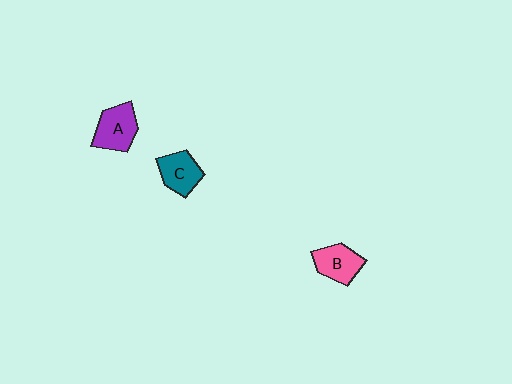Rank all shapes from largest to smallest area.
From largest to smallest: A (purple), B (pink), C (teal).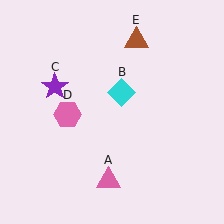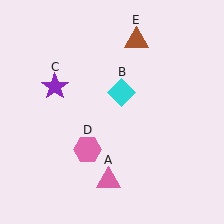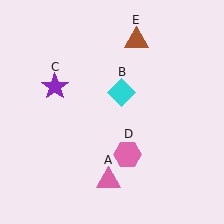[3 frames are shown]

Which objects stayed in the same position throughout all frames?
Pink triangle (object A) and cyan diamond (object B) and purple star (object C) and brown triangle (object E) remained stationary.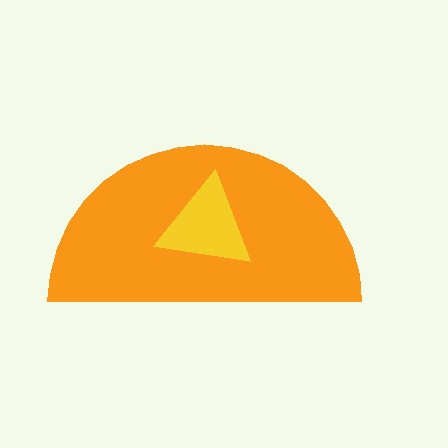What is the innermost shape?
The yellow triangle.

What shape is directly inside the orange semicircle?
The yellow triangle.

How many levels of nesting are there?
2.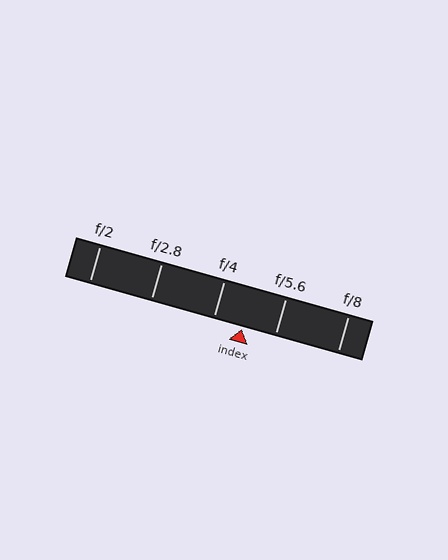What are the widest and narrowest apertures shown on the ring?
The widest aperture shown is f/2 and the narrowest is f/8.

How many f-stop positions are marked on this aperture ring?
There are 5 f-stop positions marked.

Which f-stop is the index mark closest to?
The index mark is closest to f/4.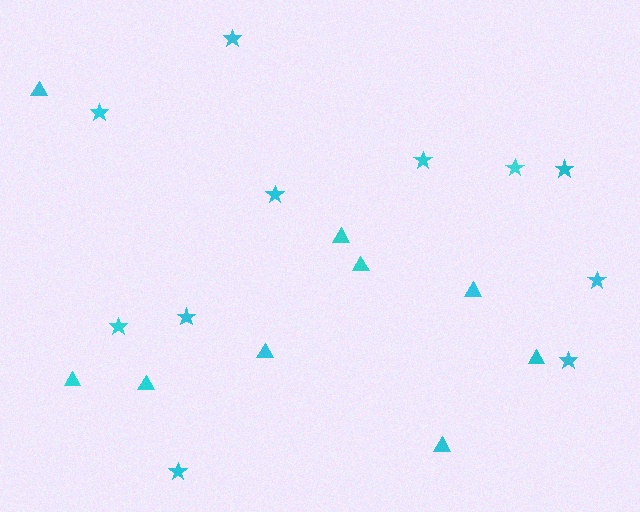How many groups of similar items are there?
There are 2 groups: one group of triangles (9) and one group of stars (11).